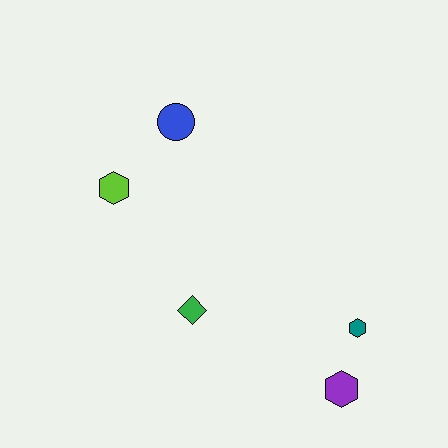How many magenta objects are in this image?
There are no magenta objects.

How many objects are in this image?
There are 5 objects.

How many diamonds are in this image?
There is 1 diamond.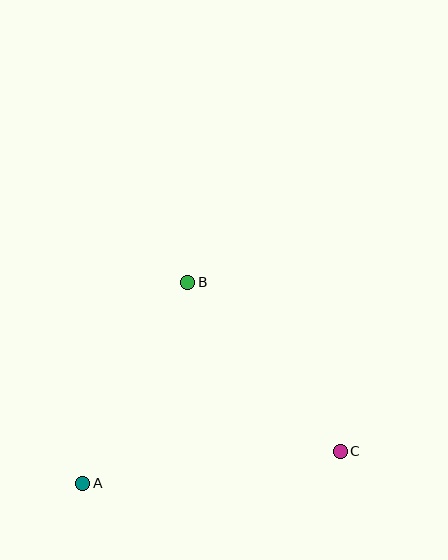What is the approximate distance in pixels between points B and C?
The distance between B and C is approximately 228 pixels.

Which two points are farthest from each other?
Points A and C are farthest from each other.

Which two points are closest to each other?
Points A and B are closest to each other.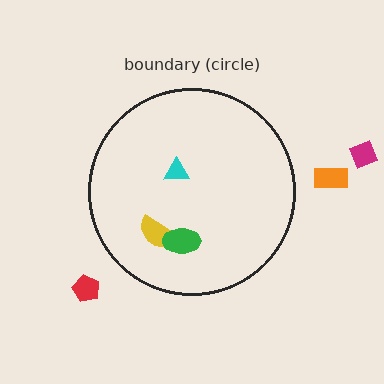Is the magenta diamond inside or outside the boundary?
Outside.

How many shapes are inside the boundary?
3 inside, 3 outside.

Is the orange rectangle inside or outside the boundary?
Outside.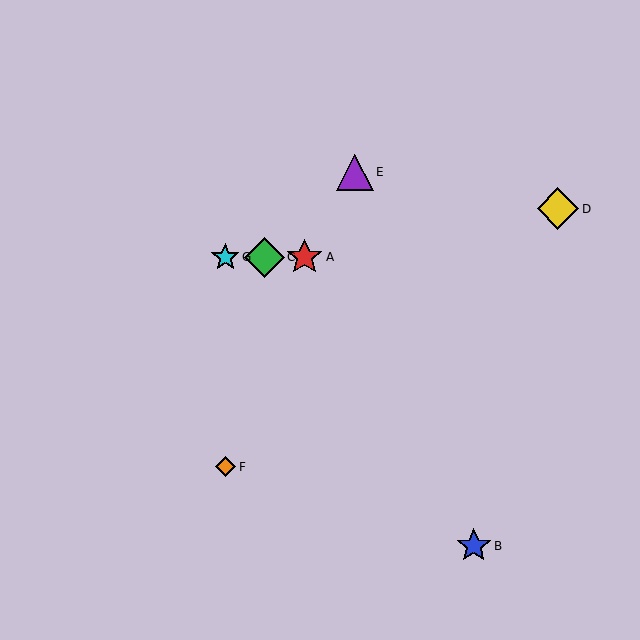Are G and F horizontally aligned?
No, G is at y≈257 and F is at y≈467.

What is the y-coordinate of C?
Object C is at y≈257.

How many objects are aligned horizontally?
3 objects (A, C, G) are aligned horizontally.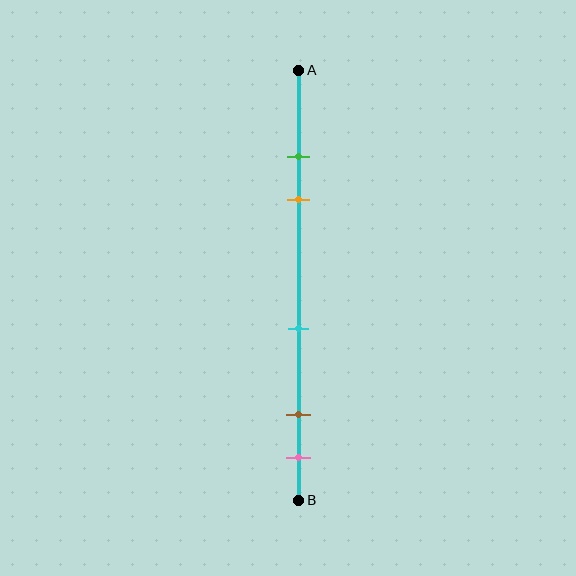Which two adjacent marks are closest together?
The green and orange marks are the closest adjacent pair.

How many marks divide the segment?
There are 5 marks dividing the segment.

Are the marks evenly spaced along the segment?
No, the marks are not evenly spaced.